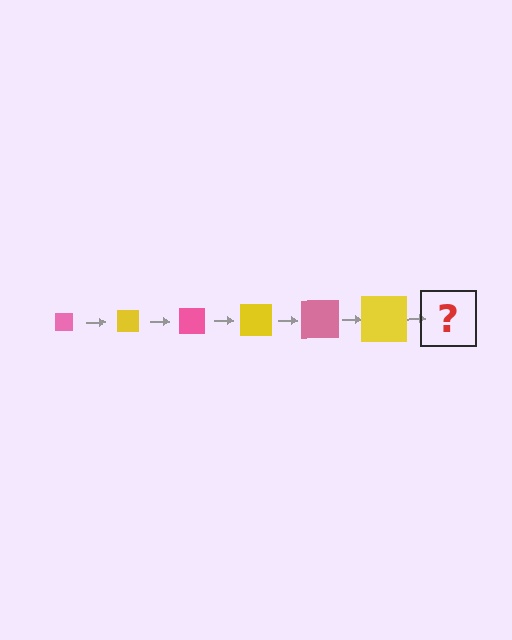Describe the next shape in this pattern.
It should be a pink square, larger than the previous one.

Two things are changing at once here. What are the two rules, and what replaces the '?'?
The two rules are that the square grows larger each step and the color cycles through pink and yellow. The '?' should be a pink square, larger than the previous one.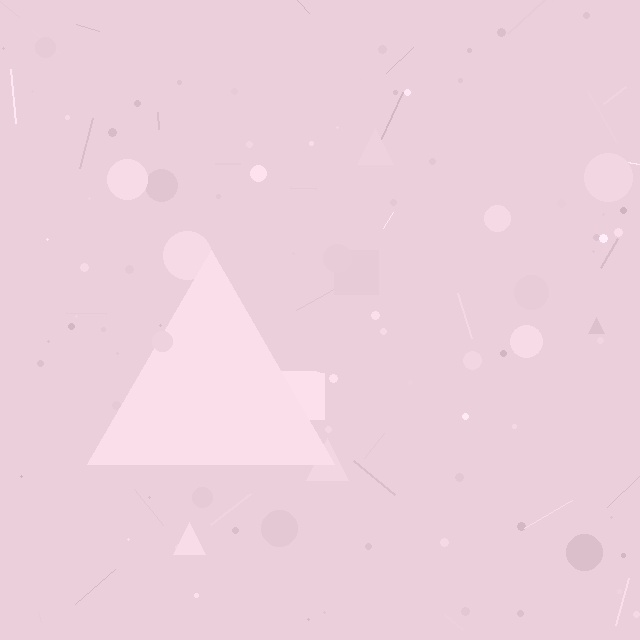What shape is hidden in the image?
A triangle is hidden in the image.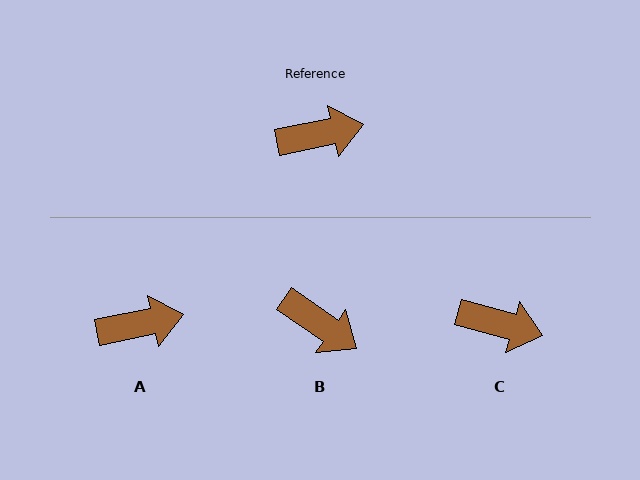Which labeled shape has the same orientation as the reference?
A.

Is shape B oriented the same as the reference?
No, it is off by about 46 degrees.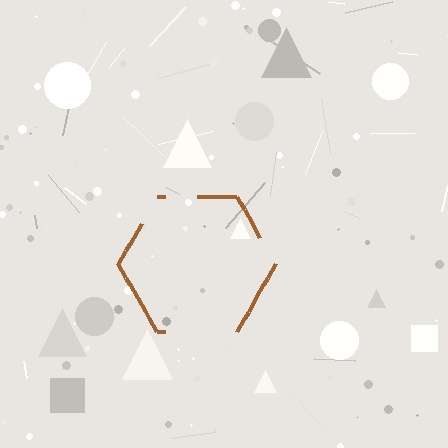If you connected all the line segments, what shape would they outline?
They would outline a hexagon.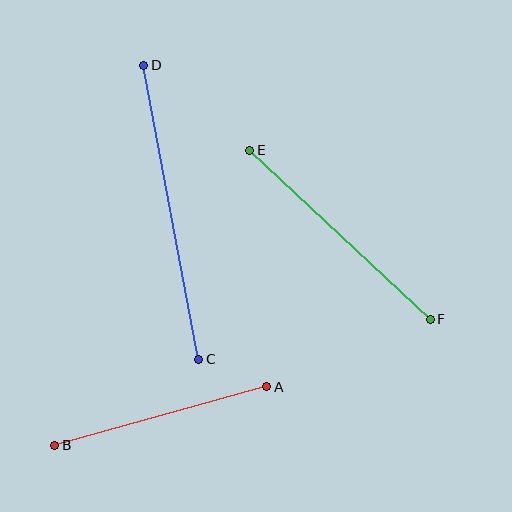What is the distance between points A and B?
The distance is approximately 220 pixels.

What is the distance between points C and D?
The distance is approximately 299 pixels.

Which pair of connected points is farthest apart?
Points C and D are farthest apart.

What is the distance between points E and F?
The distance is approximately 247 pixels.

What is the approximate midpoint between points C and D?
The midpoint is at approximately (171, 212) pixels.